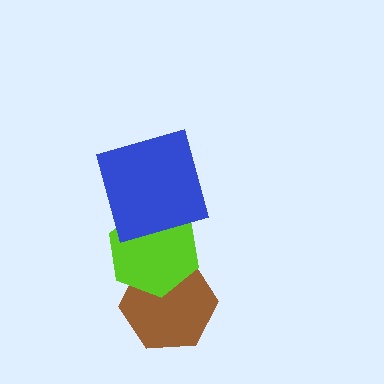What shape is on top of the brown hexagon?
The lime hexagon is on top of the brown hexagon.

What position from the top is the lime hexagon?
The lime hexagon is 2nd from the top.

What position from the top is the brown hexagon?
The brown hexagon is 3rd from the top.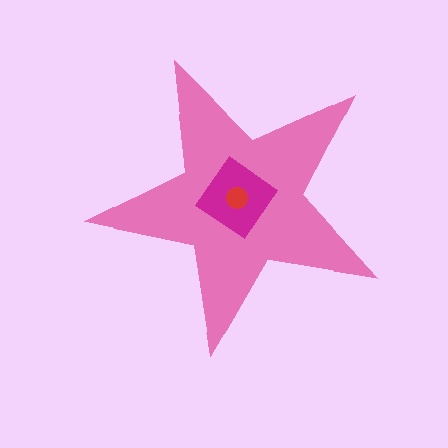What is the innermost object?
The red circle.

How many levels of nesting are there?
3.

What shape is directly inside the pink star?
The magenta diamond.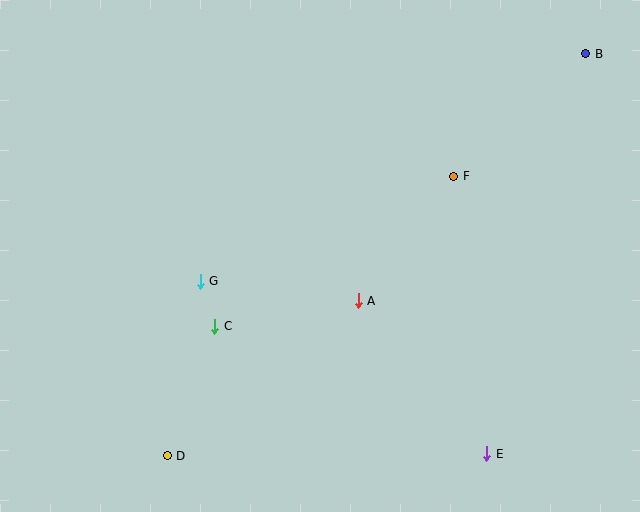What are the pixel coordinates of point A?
Point A is at (358, 301).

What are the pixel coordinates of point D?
Point D is at (167, 456).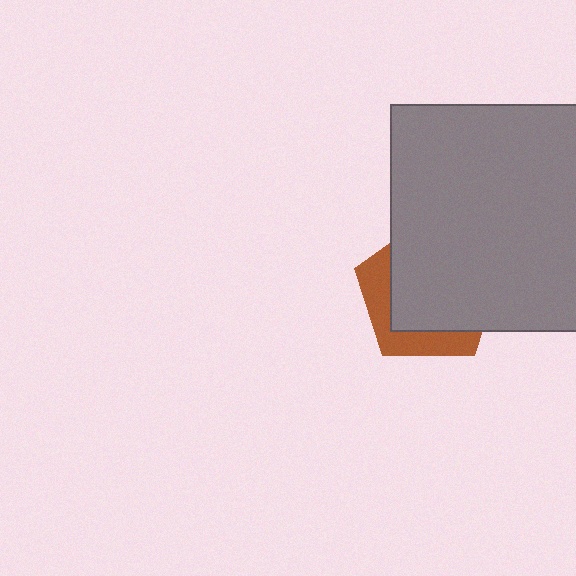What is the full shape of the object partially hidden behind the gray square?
The partially hidden object is a brown pentagon.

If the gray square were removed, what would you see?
You would see the complete brown pentagon.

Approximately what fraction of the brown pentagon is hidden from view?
Roughly 69% of the brown pentagon is hidden behind the gray square.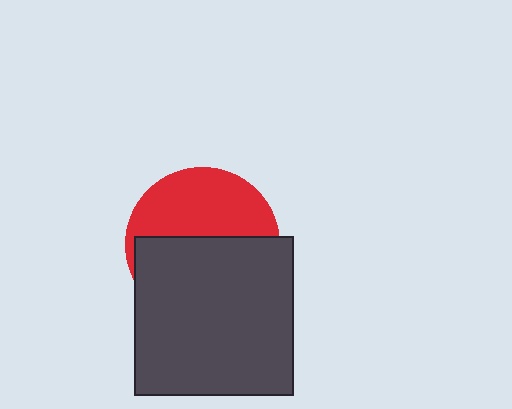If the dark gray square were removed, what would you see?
You would see the complete red circle.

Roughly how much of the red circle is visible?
A small part of it is visible (roughly 44%).